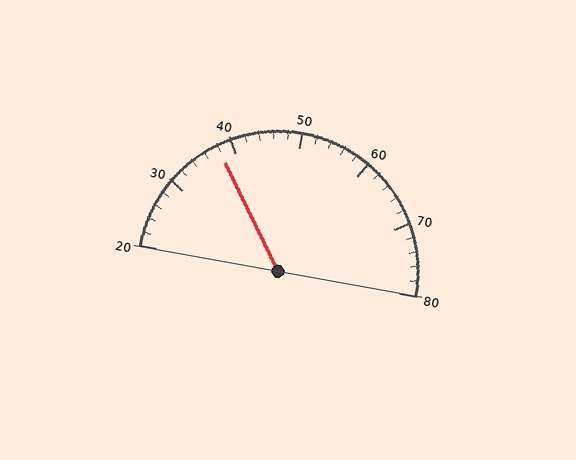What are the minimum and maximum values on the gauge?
The gauge ranges from 20 to 80.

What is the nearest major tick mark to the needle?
The nearest major tick mark is 40.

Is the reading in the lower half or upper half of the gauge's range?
The reading is in the lower half of the range (20 to 80).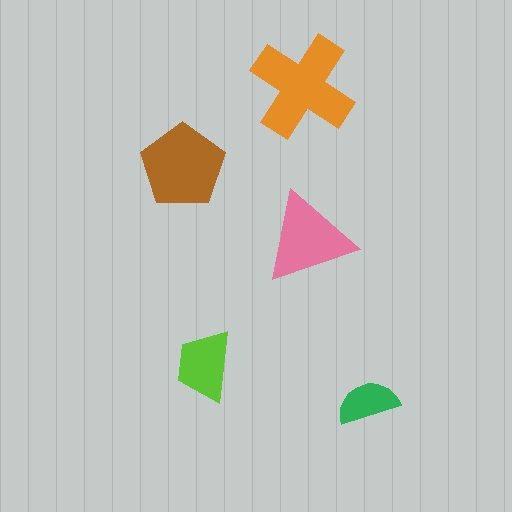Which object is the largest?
The orange cross.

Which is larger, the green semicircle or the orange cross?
The orange cross.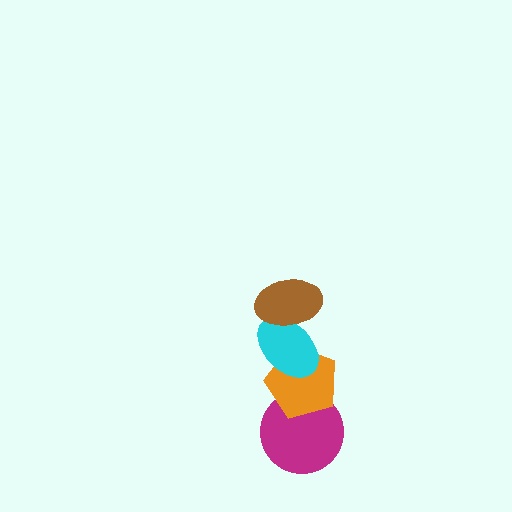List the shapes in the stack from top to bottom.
From top to bottom: the brown ellipse, the cyan ellipse, the orange pentagon, the magenta circle.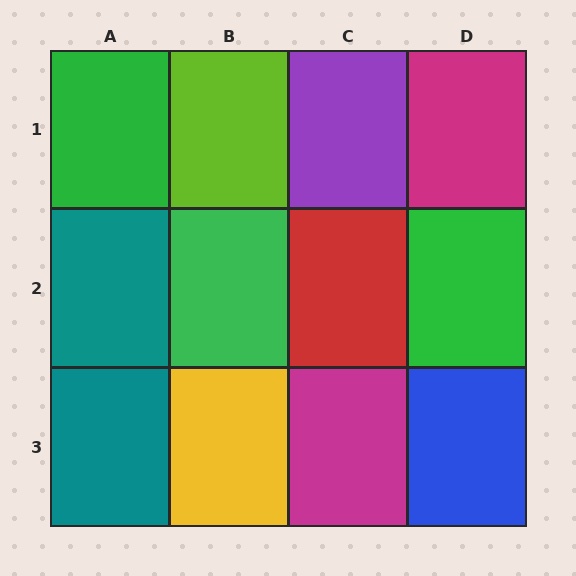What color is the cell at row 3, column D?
Blue.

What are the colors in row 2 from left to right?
Teal, green, red, green.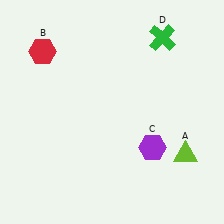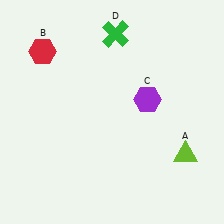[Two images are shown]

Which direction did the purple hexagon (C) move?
The purple hexagon (C) moved up.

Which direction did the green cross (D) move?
The green cross (D) moved left.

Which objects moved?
The objects that moved are: the purple hexagon (C), the green cross (D).